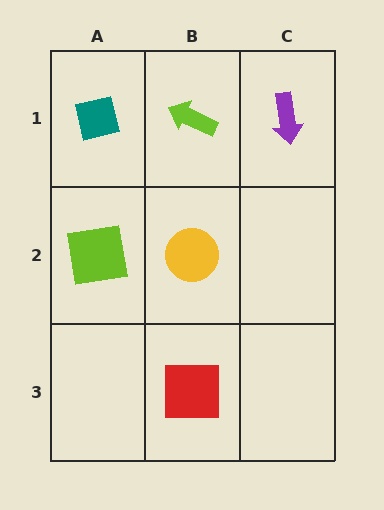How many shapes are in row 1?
3 shapes.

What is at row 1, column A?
A teal square.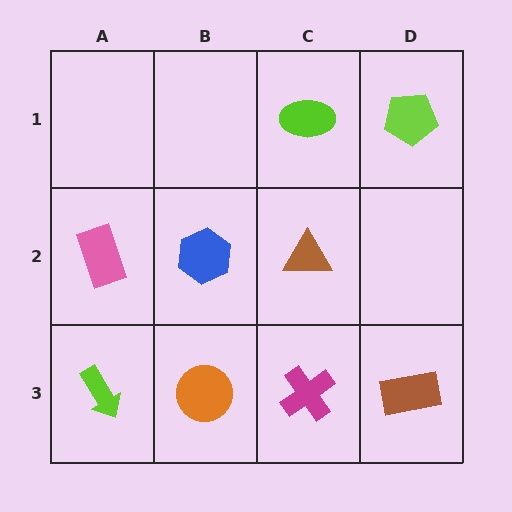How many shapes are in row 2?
3 shapes.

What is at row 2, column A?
A pink rectangle.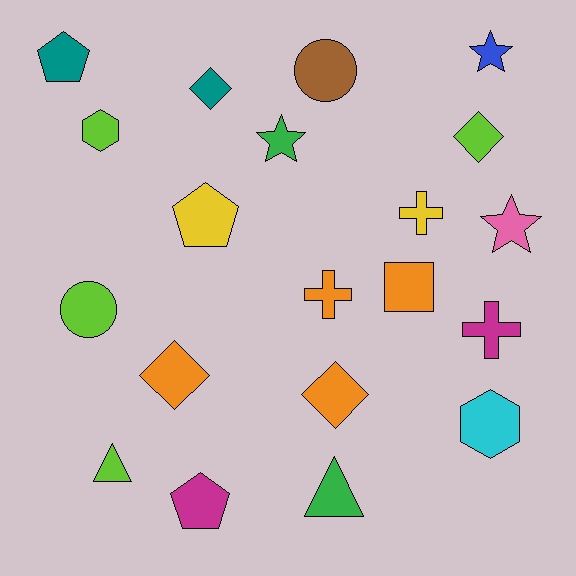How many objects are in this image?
There are 20 objects.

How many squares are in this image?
There is 1 square.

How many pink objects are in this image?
There is 1 pink object.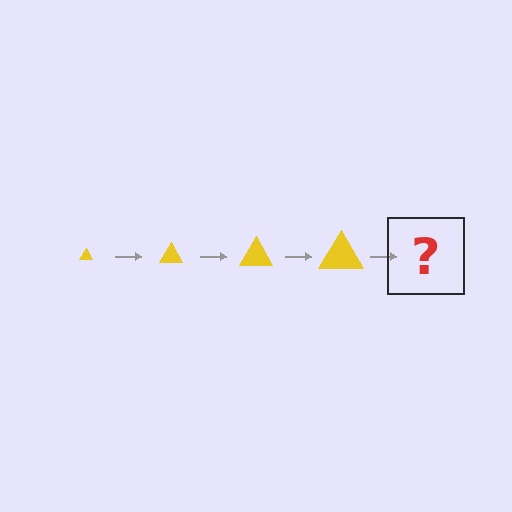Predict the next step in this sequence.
The next step is a yellow triangle, larger than the previous one.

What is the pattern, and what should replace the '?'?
The pattern is that the triangle gets progressively larger each step. The '?' should be a yellow triangle, larger than the previous one.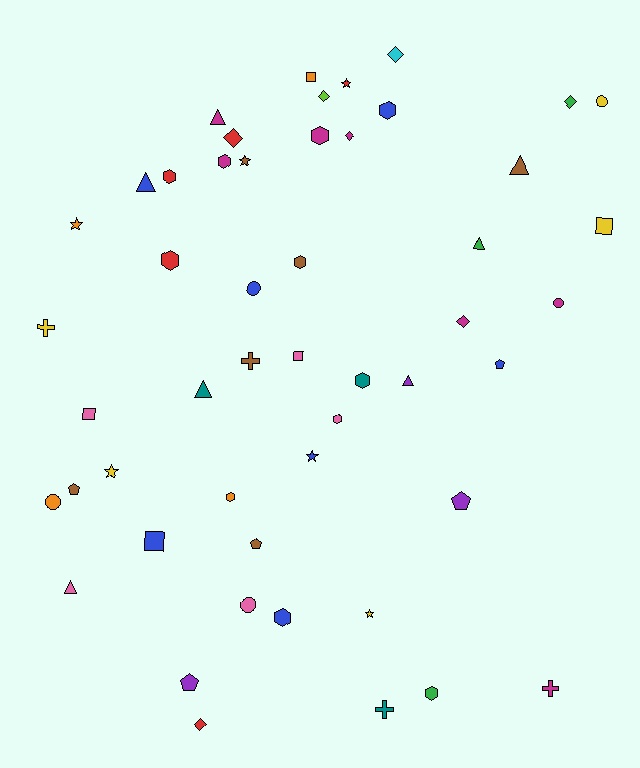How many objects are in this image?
There are 50 objects.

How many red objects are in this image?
There are 5 red objects.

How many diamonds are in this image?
There are 7 diamonds.